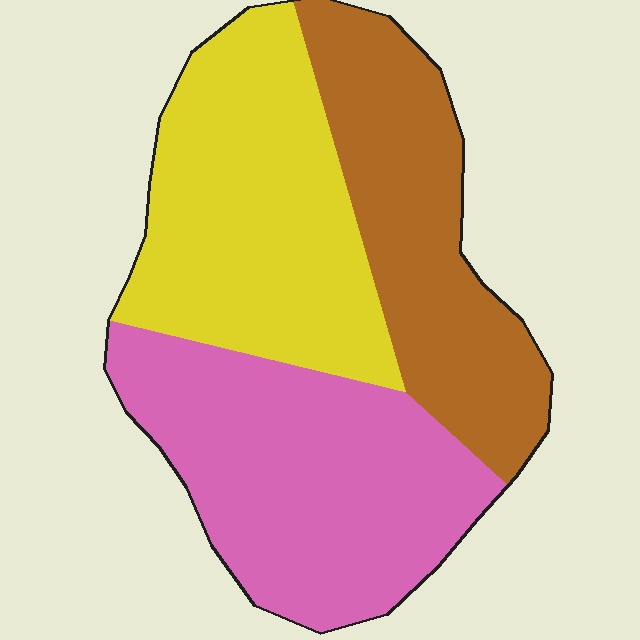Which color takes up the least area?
Brown, at roughly 30%.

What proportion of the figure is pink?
Pink covers 37% of the figure.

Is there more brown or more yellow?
Yellow.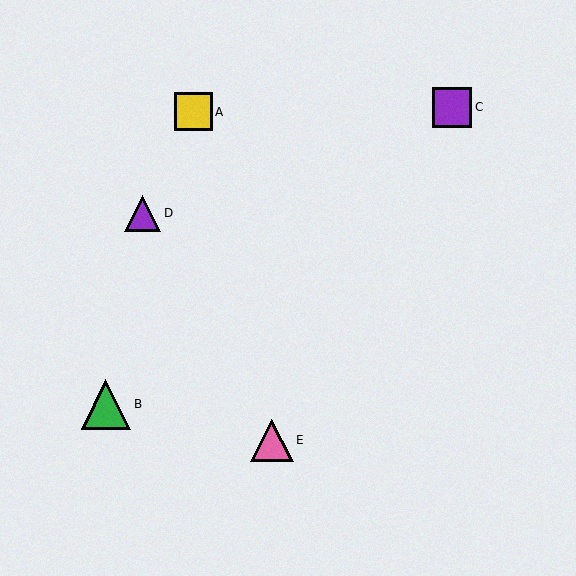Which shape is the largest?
The green triangle (labeled B) is the largest.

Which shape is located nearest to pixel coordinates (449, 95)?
The purple square (labeled C) at (452, 107) is nearest to that location.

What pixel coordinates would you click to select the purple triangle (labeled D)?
Click at (143, 213) to select the purple triangle D.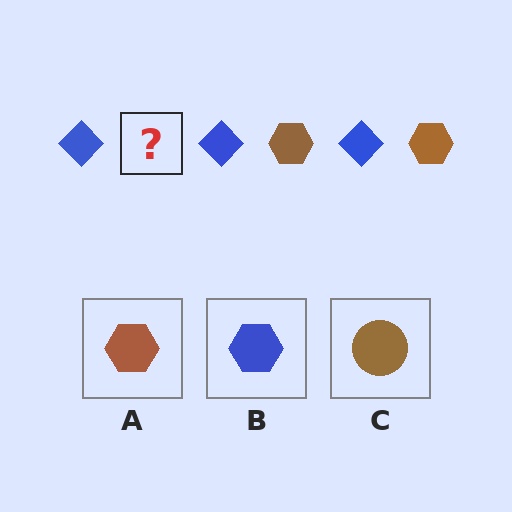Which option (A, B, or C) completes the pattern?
A.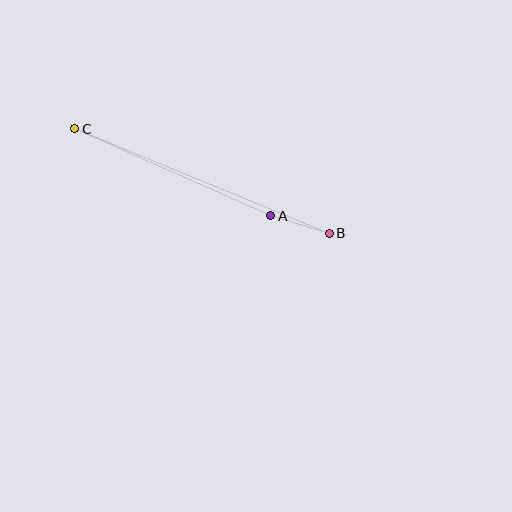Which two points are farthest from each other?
Points B and C are farthest from each other.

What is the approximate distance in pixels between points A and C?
The distance between A and C is approximately 215 pixels.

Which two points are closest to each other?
Points A and B are closest to each other.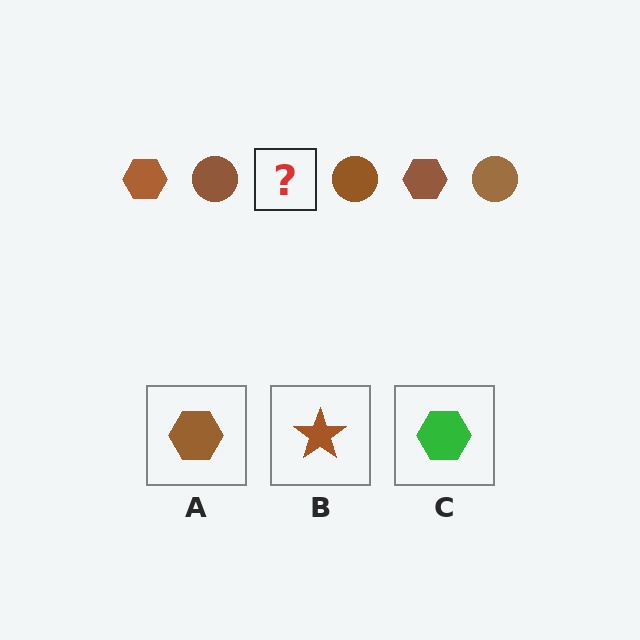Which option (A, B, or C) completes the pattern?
A.